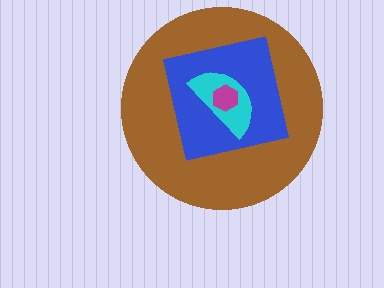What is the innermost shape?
The magenta hexagon.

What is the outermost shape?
The brown circle.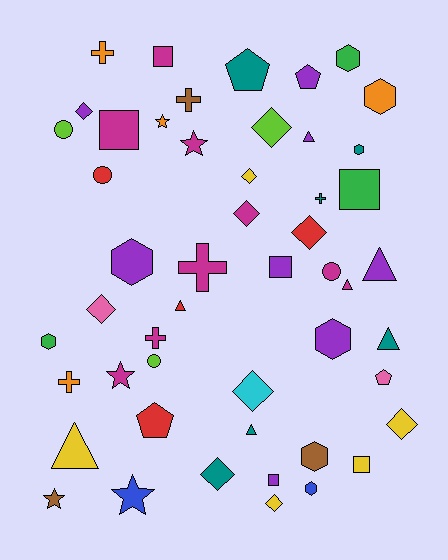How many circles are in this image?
There are 4 circles.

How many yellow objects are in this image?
There are 5 yellow objects.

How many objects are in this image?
There are 50 objects.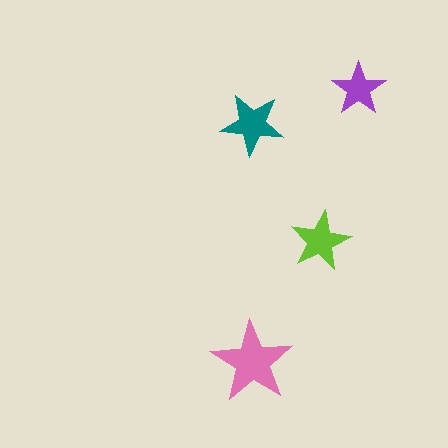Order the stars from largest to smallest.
the pink one, the teal one, the lime one, the purple one.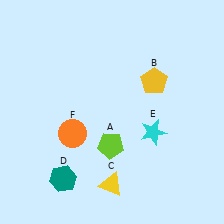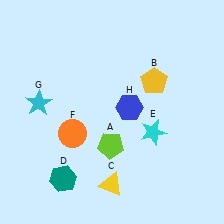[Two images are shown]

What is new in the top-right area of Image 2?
A blue hexagon (H) was added in the top-right area of Image 2.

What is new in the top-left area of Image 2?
A cyan star (G) was added in the top-left area of Image 2.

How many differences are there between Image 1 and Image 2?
There are 2 differences between the two images.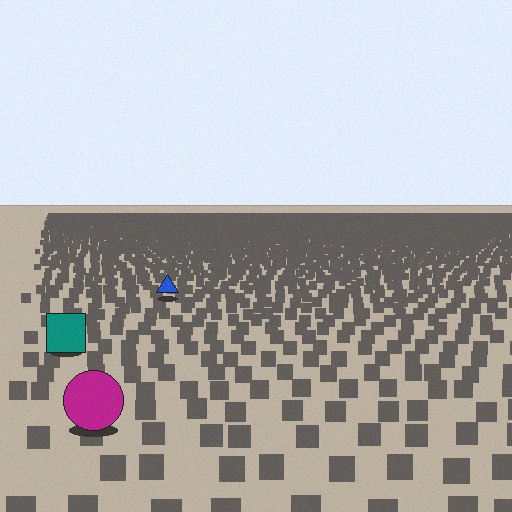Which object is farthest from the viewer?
The blue triangle is farthest from the viewer. It appears smaller and the ground texture around it is denser.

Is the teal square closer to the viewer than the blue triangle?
Yes. The teal square is closer — you can tell from the texture gradient: the ground texture is coarser near it.